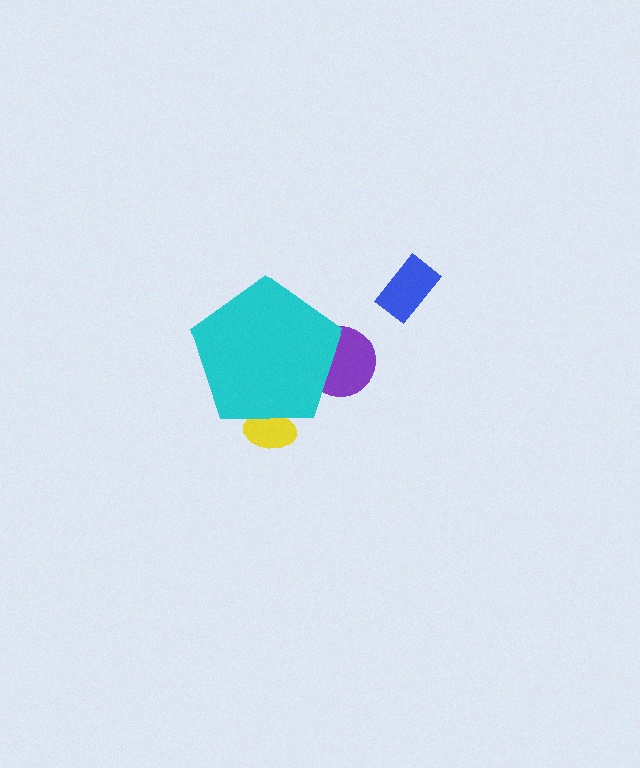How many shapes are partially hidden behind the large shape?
2 shapes are partially hidden.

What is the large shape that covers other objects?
A cyan pentagon.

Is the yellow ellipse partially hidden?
Yes, the yellow ellipse is partially hidden behind the cyan pentagon.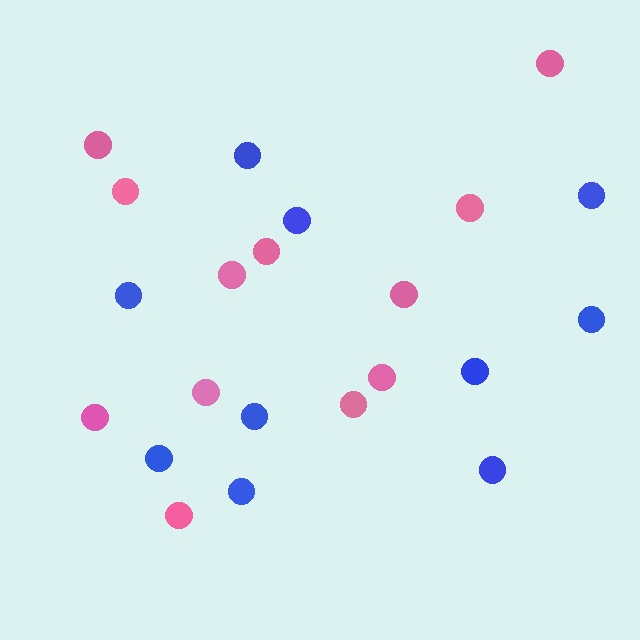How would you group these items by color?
There are 2 groups: one group of blue circles (10) and one group of pink circles (12).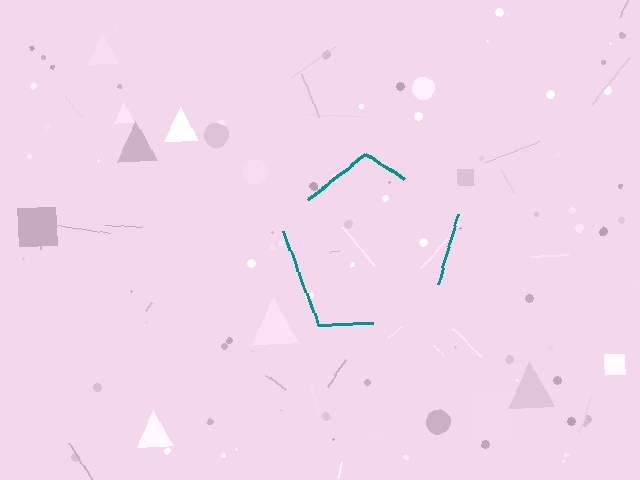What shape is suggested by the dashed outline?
The dashed outline suggests a pentagon.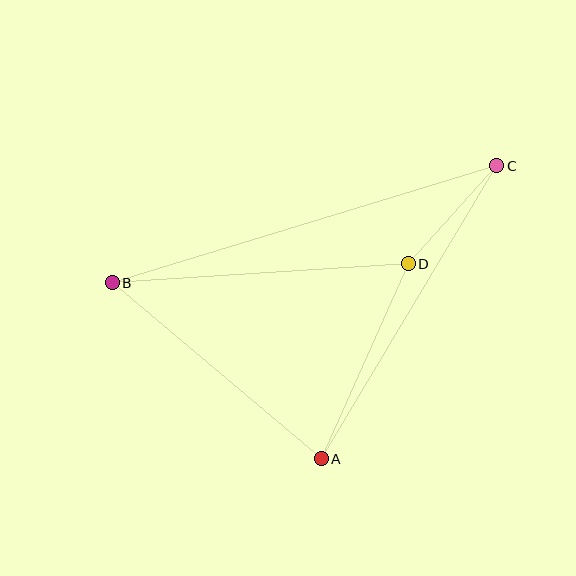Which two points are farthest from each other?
Points B and C are farthest from each other.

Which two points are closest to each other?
Points C and D are closest to each other.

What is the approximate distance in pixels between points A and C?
The distance between A and C is approximately 342 pixels.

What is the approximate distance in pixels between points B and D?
The distance between B and D is approximately 297 pixels.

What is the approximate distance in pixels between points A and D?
The distance between A and D is approximately 214 pixels.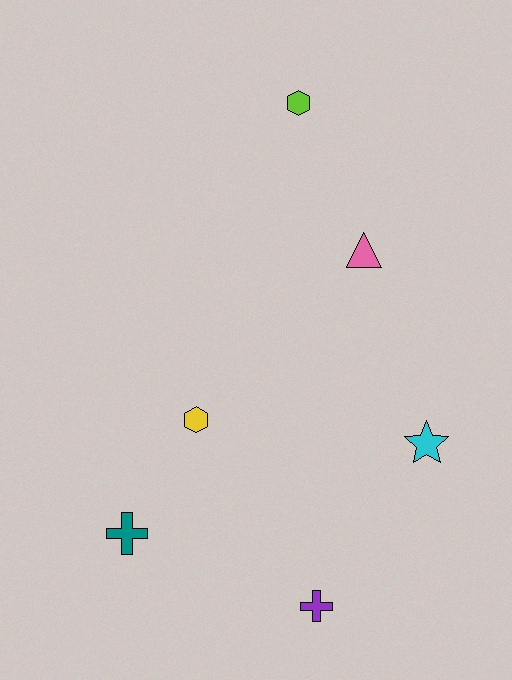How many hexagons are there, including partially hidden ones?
There are 2 hexagons.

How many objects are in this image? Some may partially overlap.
There are 6 objects.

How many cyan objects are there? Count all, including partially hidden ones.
There is 1 cyan object.